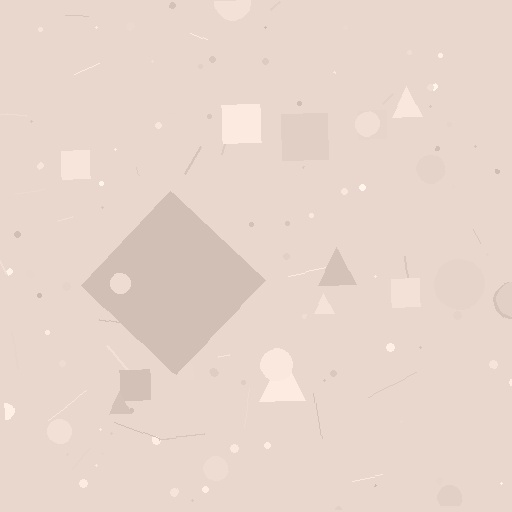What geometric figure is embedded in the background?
A diamond is embedded in the background.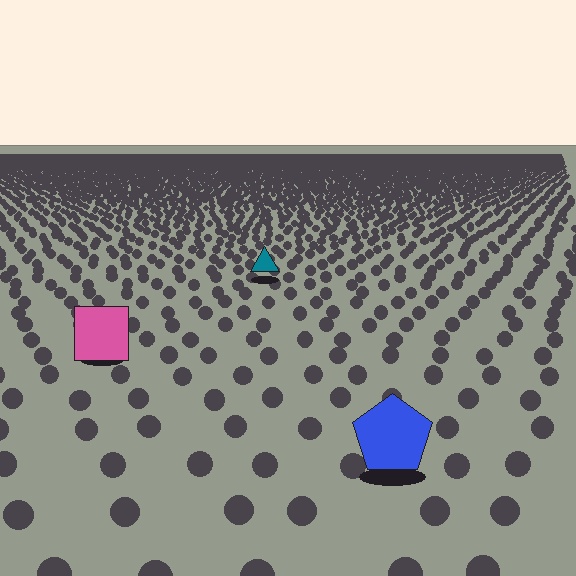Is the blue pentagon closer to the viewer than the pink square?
Yes. The blue pentagon is closer — you can tell from the texture gradient: the ground texture is coarser near it.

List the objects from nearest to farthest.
From nearest to farthest: the blue pentagon, the pink square, the teal triangle.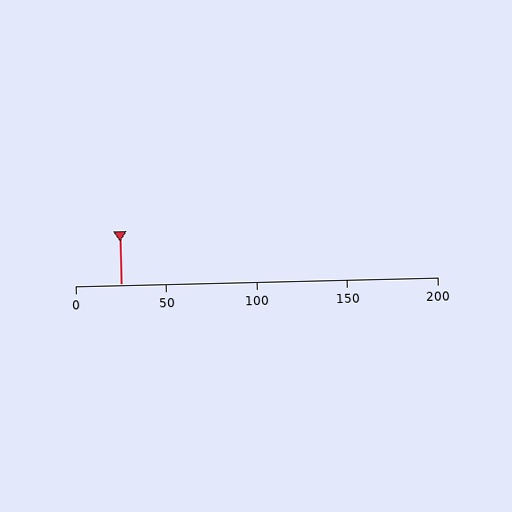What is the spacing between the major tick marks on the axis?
The major ticks are spaced 50 apart.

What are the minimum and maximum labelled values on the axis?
The axis runs from 0 to 200.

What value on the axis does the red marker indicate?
The marker indicates approximately 25.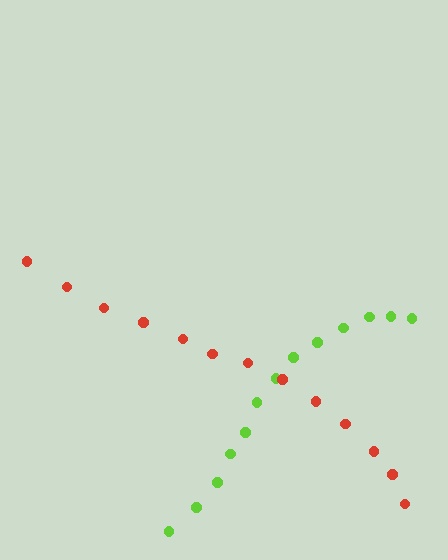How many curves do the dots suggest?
There are 2 distinct paths.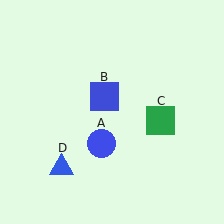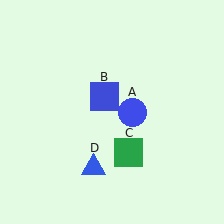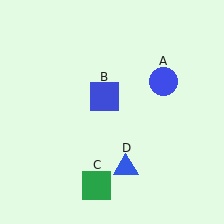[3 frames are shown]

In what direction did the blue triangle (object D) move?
The blue triangle (object D) moved right.